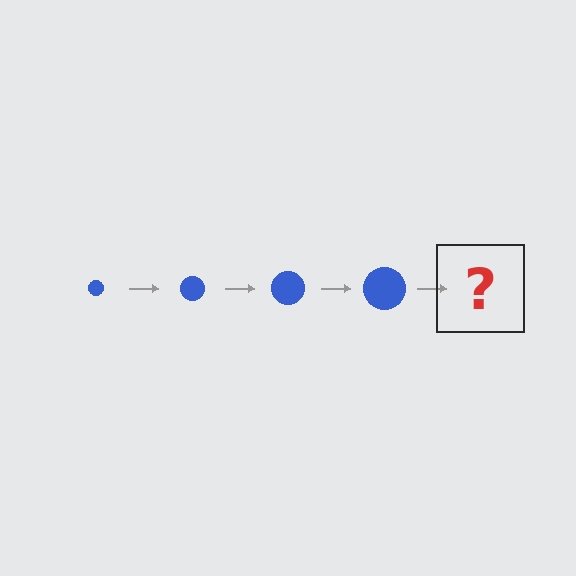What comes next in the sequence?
The next element should be a blue circle, larger than the previous one.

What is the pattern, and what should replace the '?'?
The pattern is that the circle gets progressively larger each step. The '?' should be a blue circle, larger than the previous one.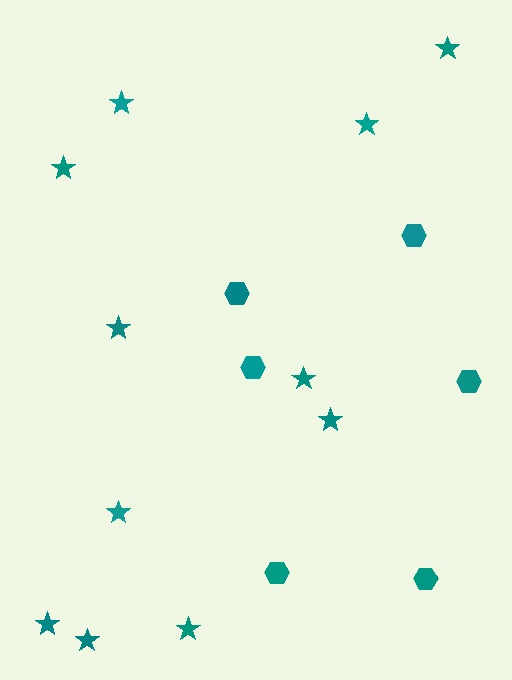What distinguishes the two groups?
There are 2 groups: one group of hexagons (6) and one group of stars (11).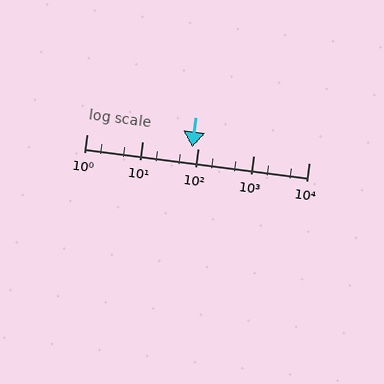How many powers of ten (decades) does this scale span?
The scale spans 4 decades, from 1 to 10000.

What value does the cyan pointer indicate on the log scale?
The pointer indicates approximately 79.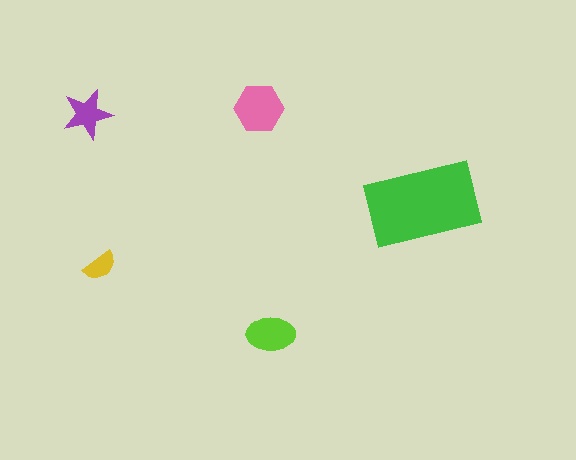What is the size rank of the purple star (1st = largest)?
4th.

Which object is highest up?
The pink hexagon is topmost.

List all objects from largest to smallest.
The green rectangle, the pink hexagon, the lime ellipse, the purple star, the yellow semicircle.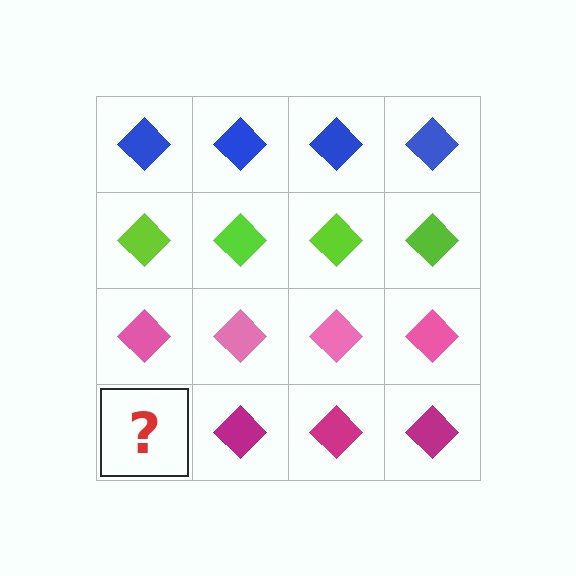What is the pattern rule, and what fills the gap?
The rule is that each row has a consistent color. The gap should be filled with a magenta diamond.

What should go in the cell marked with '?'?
The missing cell should contain a magenta diamond.